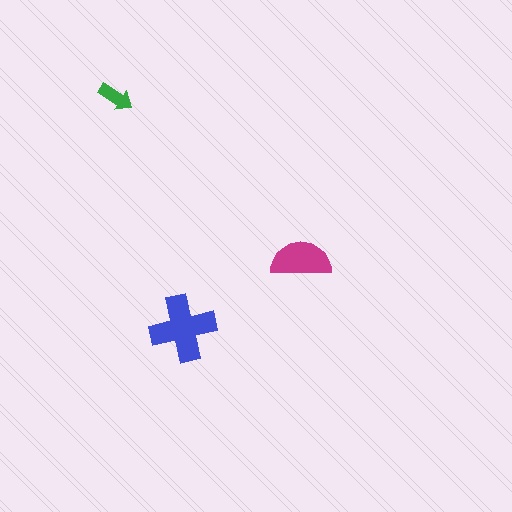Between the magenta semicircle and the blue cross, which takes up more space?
The blue cross.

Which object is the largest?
The blue cross.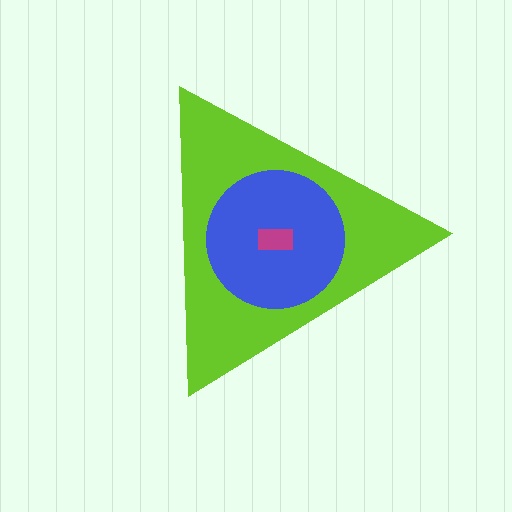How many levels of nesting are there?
3.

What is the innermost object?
The magenta rectangle.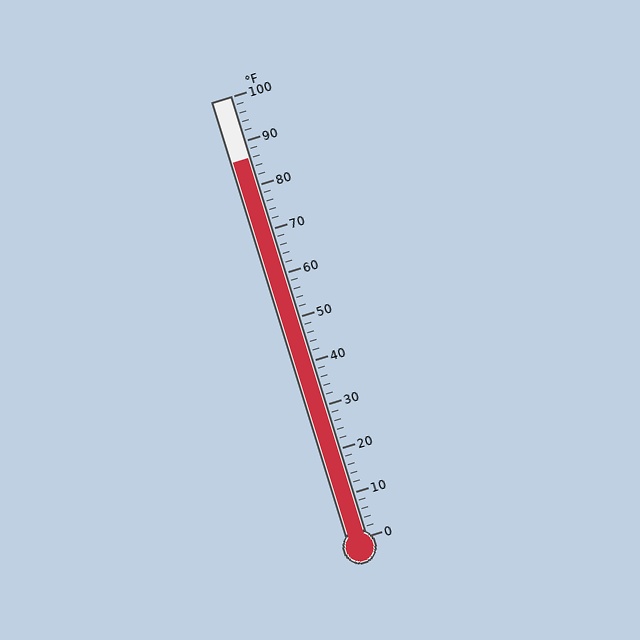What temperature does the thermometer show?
The thermometer shows approximately 86°F.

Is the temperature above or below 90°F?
The temperature is below 90°F.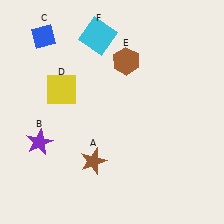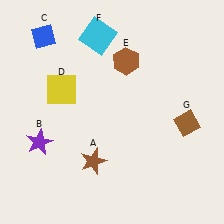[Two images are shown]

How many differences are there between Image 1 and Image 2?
There is 1 difference between the two images.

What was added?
A brown diamond (G) was added in Image 2.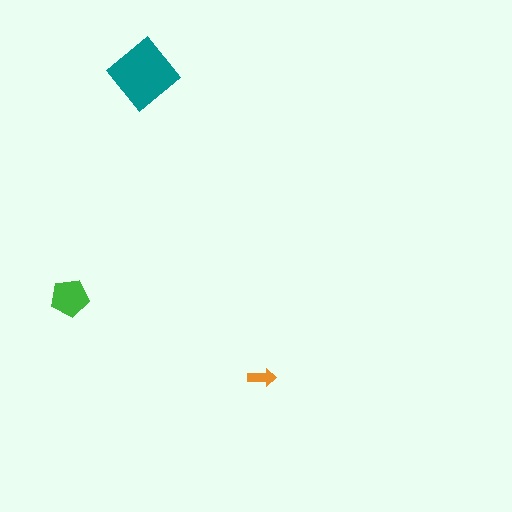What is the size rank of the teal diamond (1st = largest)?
1st.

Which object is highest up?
The teal diamond is topmost.